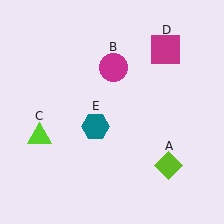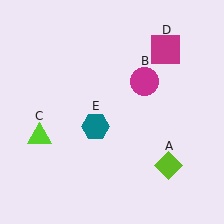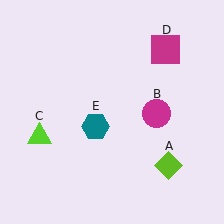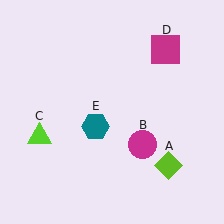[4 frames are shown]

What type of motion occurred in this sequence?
The magenta circle (object B) rotated clockwise around the center of the scene.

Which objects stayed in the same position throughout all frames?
Lime diamond (object A) and lime triangle (object C) and magenta square (object D) and teal hexagon (object E) remained stationary.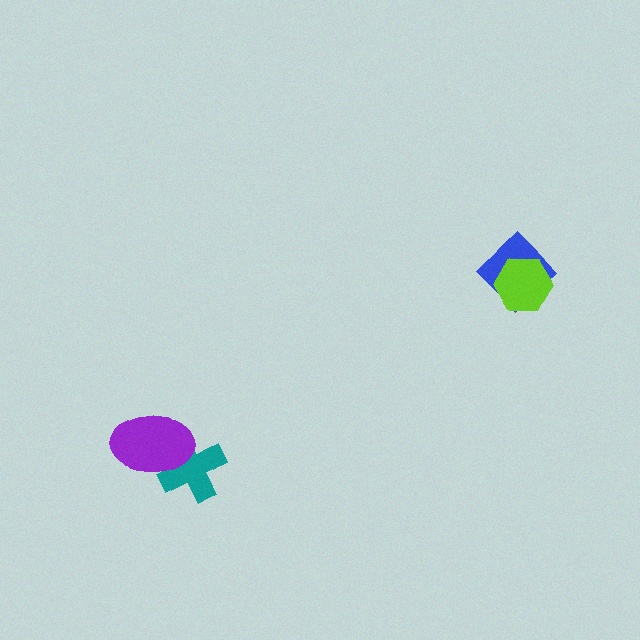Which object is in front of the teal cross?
The purple ellipse is in front of the teal cross.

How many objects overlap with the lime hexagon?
1 object overlaps with the lime hexagon.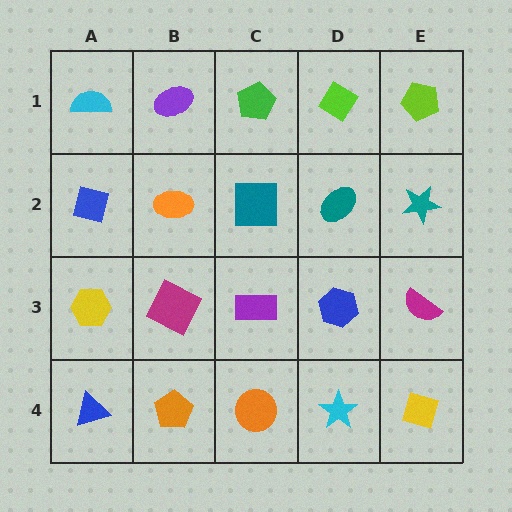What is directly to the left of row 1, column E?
A lime diamond.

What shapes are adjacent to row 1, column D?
A teal ellipse (row 2, column D), a green pentagon (row 1, column C), a lime pentagon (row 1, column E).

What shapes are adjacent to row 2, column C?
A green pentagon (row 1, column C), a purple rectangle (row 3, column C), an orange ellipse (row 2, column B), a teal ellipse (row 2, column D).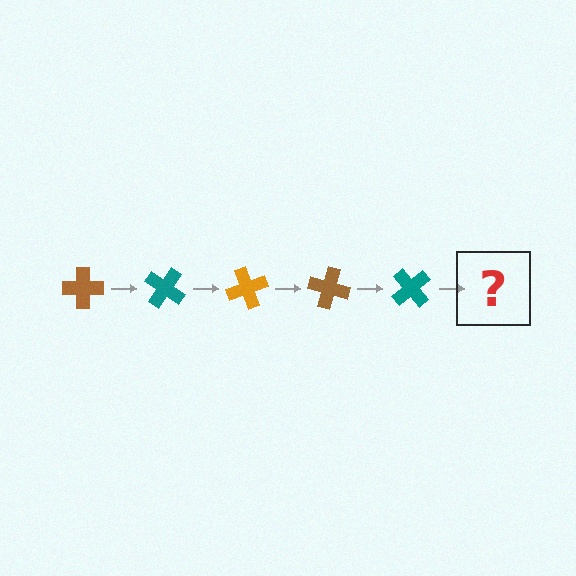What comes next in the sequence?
The next element should be an orange cross, rotated 175 degrees from the start.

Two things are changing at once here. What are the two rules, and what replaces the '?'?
The two rules are that it rotates 35 degrees each step and the color cycles through brown, teal, and orange. The '?' should be an orange cross, rotated 175 degrees from the start.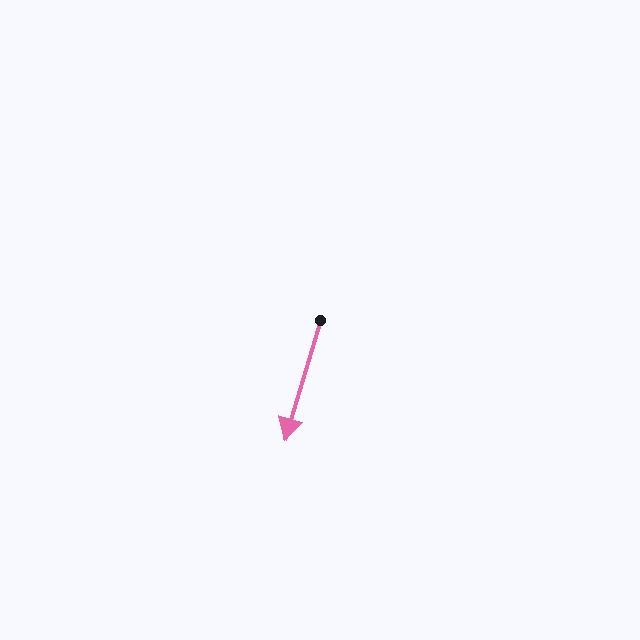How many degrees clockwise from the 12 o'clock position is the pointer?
Approximately 196 degrees.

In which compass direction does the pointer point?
South.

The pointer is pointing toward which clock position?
Roughly 7 o'clock.